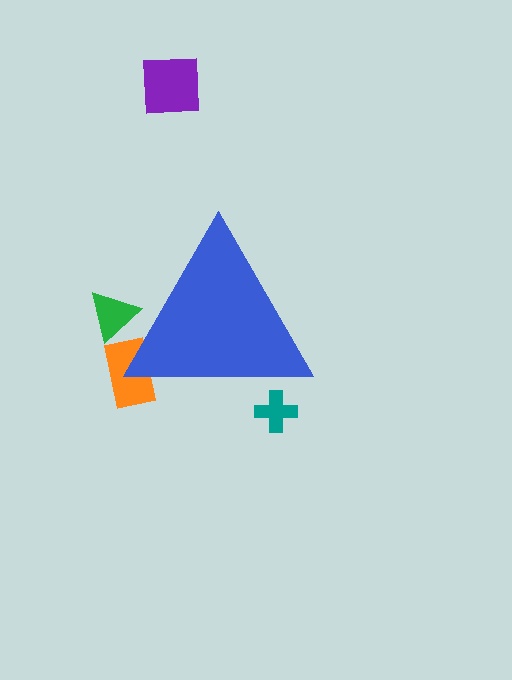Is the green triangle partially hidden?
Yes, the green triangle is partially hidden behind the blue triangle.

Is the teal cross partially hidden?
Yes, the teal cross is partially hidden behind the blue triangle.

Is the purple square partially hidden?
No, the purple square is fully visible.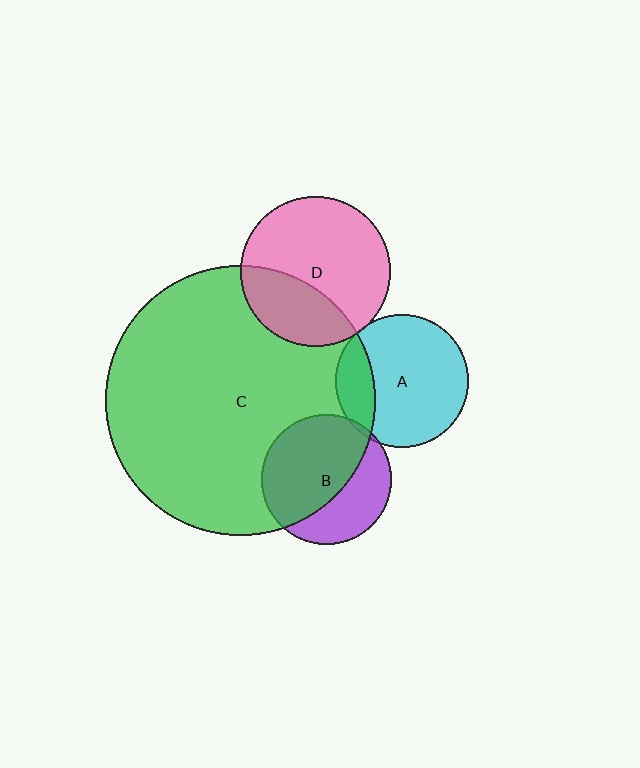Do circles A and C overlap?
Yes.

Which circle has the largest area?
Circle C (green).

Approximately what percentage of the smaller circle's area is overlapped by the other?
Approximately 20%.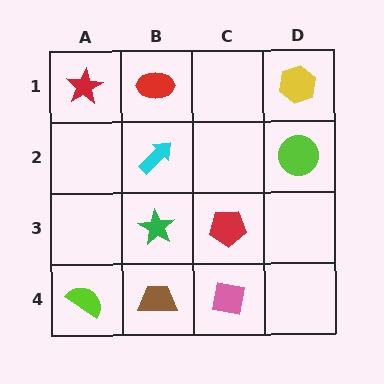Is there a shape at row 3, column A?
No, that cell is empty.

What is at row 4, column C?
A pink square.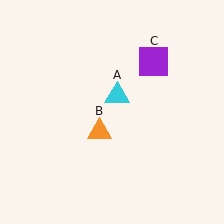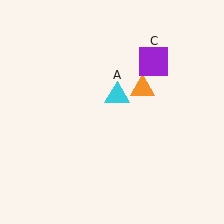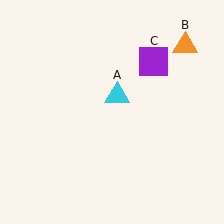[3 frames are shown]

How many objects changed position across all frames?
1 object changed position: orange triangle (object B).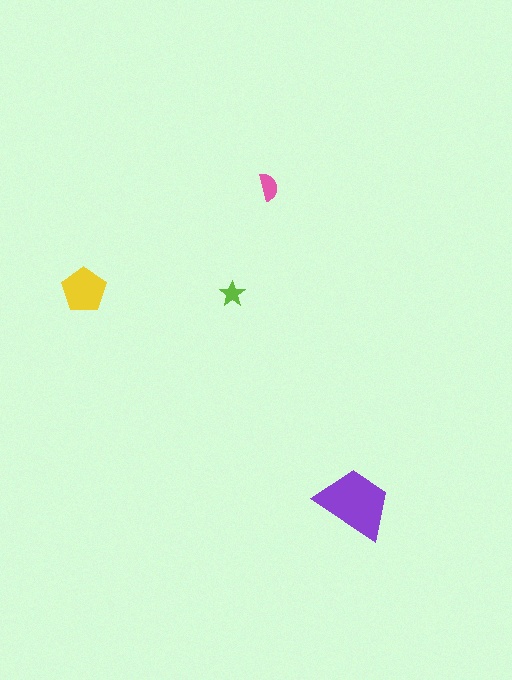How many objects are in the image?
There are 4 objects in the image.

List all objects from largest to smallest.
The purple trapezoid, the yellow pentagon, the pink semicircle, the lime star.